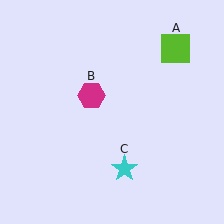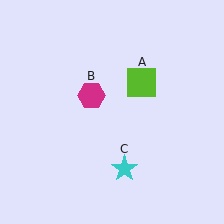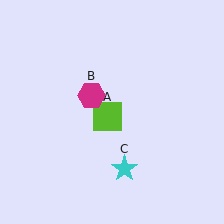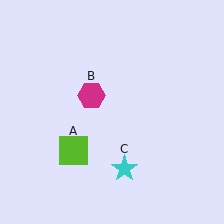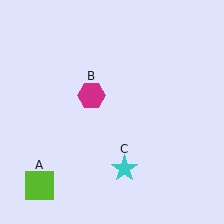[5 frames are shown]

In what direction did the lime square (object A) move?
The lime square (object A) moved down and to the left.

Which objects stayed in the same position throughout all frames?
Magenta hexagon (object B) and cyan star (object C) remained stationary.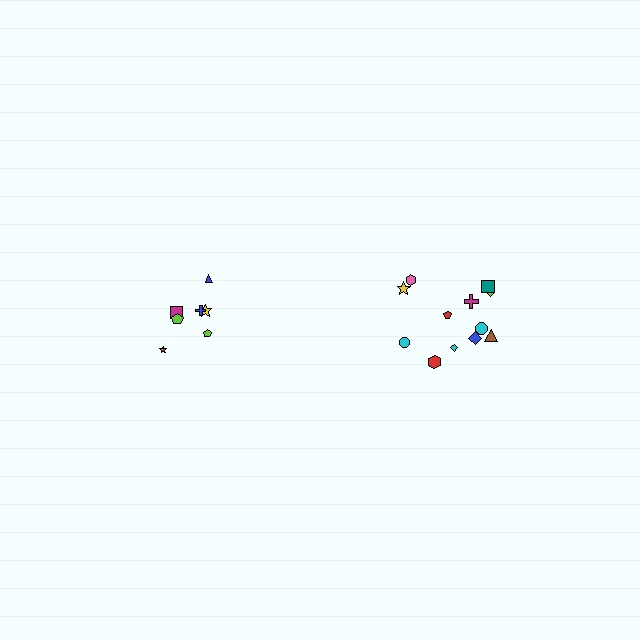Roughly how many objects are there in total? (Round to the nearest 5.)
Roughly 20 objects in total.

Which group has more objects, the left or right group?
The right group.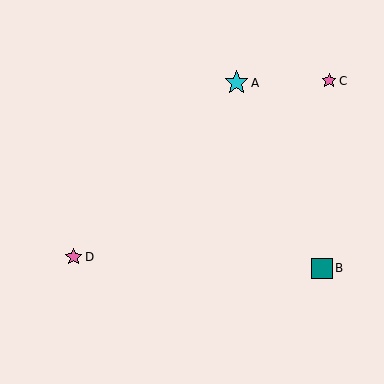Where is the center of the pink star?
The center of the pink star is at (329, 81).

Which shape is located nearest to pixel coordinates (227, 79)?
The cyan star (labeled A) at (236, 83) is nearest to that location.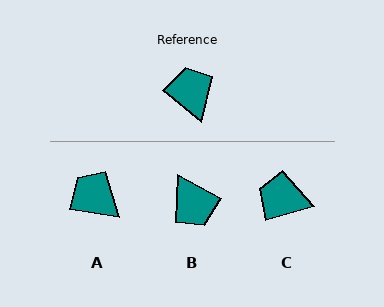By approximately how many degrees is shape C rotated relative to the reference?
Approximately 55 degrees counter-clockwise.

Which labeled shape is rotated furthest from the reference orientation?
B, about 169 degrees away.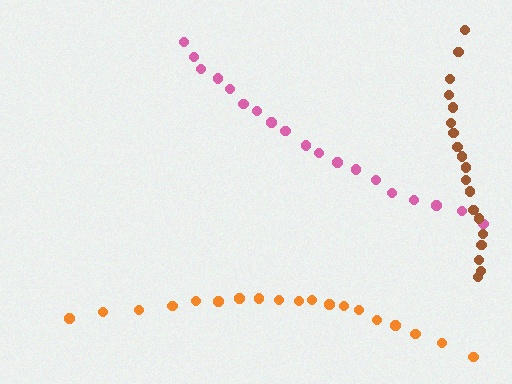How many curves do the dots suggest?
There are 3 distinct paths.